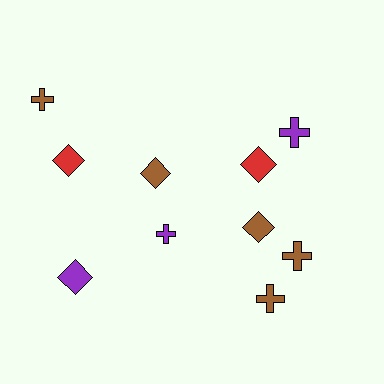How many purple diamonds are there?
There is 1 purple diamond.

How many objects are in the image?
There are 10 objects.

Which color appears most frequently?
Brown, with 5 objects.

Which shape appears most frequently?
Diamond, with 5 objects.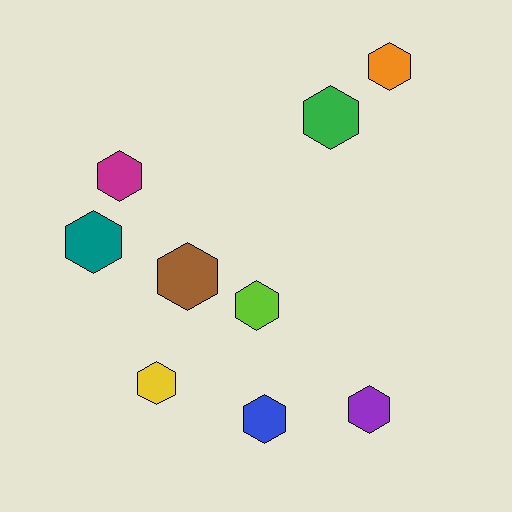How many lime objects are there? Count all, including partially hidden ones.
There is 1 lime object.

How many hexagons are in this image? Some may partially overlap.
There are 9 hexagons.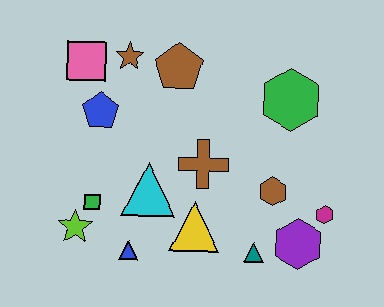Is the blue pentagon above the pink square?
No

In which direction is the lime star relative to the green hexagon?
The lime star is to the left of the green hexagon.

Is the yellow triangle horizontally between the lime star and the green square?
No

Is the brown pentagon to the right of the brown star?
Yes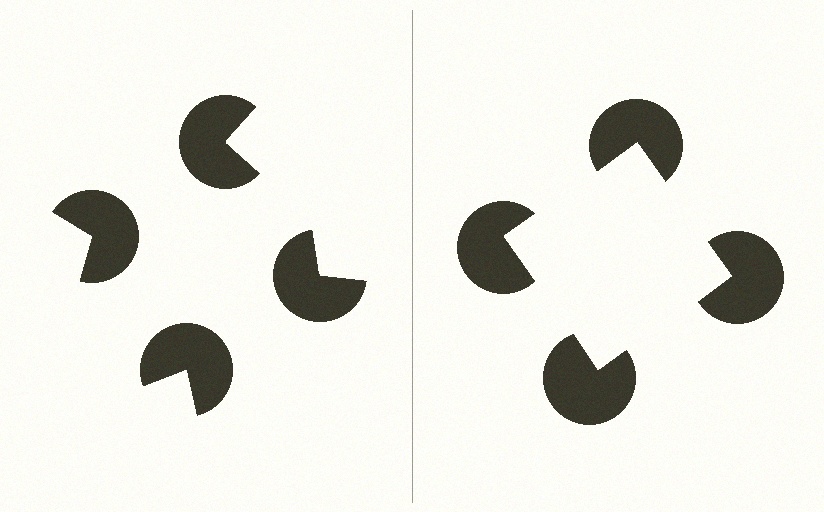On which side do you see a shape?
An illusory square appears on the right side. On the left side the wedge cuts are rotated, so no coherent shape forms.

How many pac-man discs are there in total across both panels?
8 — 4 on each side.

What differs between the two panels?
The pac-man discs are positioned identically on both sides; only the wedge orientations differ. On the right they align to a square; on the left they are misaligned.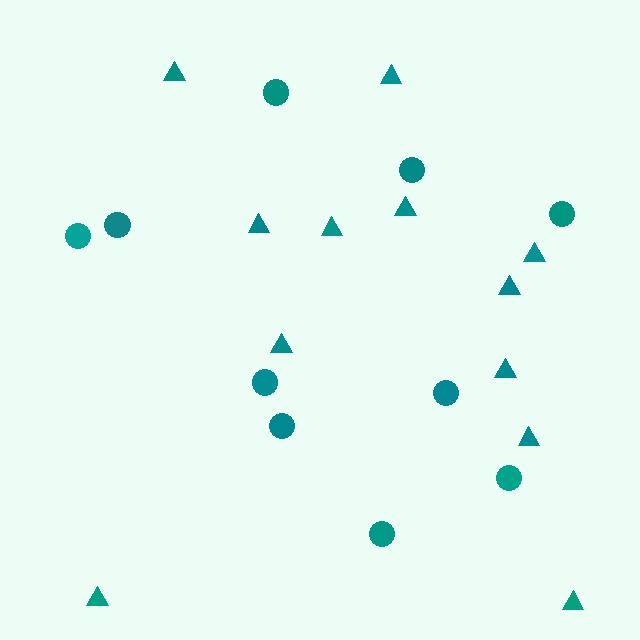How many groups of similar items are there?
There are 2 groups: one group of circles (10) and one group of triangles (12).